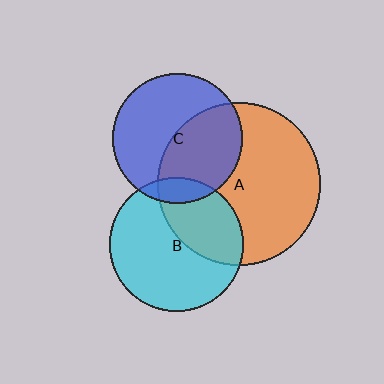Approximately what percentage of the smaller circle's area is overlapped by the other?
Approximately 45%.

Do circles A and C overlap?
Yes.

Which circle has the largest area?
Circle A (orange).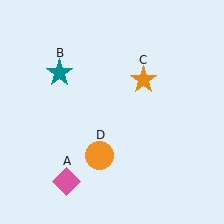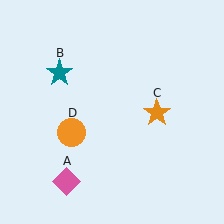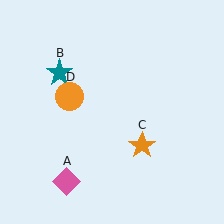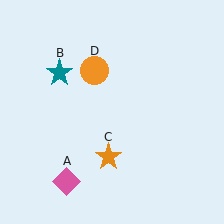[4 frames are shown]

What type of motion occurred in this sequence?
The orange star (object C), orange circle (object D) rotated clockwise around the center of the scene.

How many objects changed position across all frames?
2 objects changed position: orange star (object C), orange circle (object D).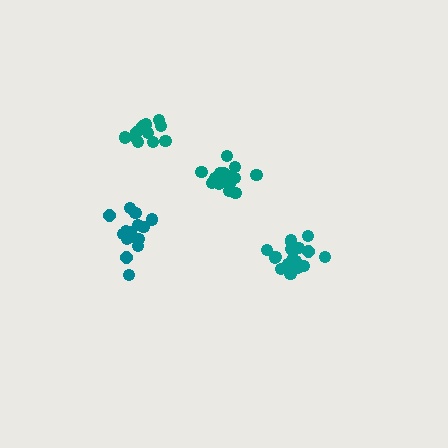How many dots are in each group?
Group 1: 11 dots, Group 2: 16 dots, Group 3: 15 dots, Group 4: 17 dots (59 total).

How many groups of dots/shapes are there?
There are 4 groups.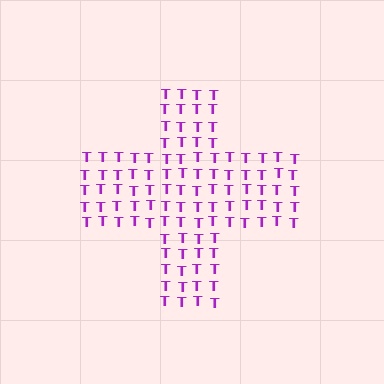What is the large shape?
The large shape is a cross.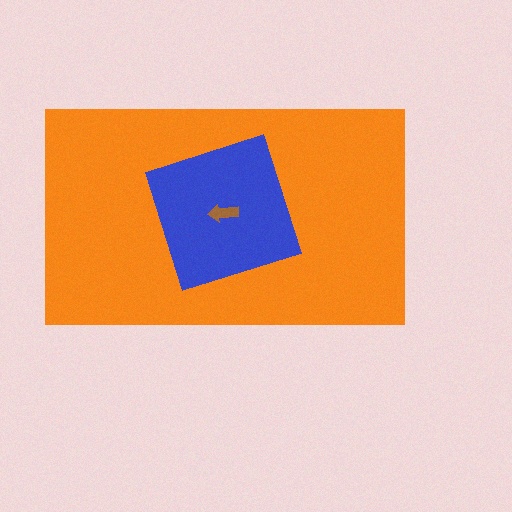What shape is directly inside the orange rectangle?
The blue square.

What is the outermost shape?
The orange rectangle.